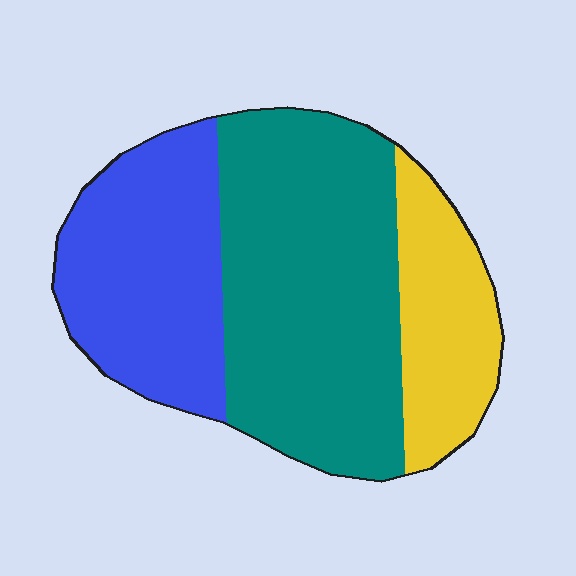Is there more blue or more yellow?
Blue.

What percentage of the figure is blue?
Blue takes up about one third (1/3) of the figure.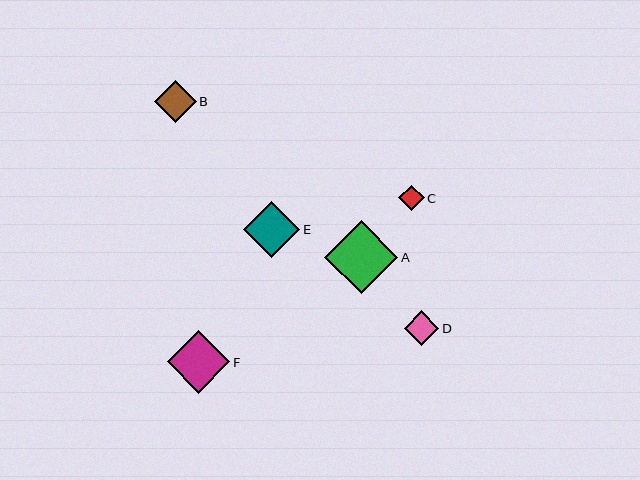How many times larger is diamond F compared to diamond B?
Diamond F is approximately 1.5 times the size of diamond B.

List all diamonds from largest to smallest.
From largest to smallest: A, F, E, B, D, C.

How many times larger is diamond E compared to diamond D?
Diamond E is approximately 1.6 times the size of diamond D.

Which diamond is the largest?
Diamond A is the largest with a size of approximately 73 pixels.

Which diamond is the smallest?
Diamond C is the smallest with a size of approximately 25 pixels.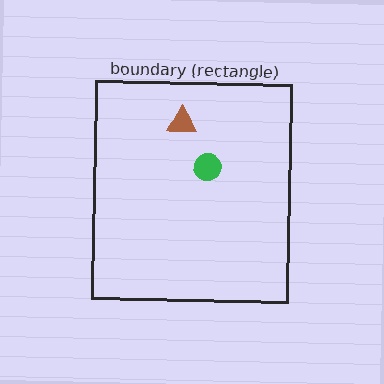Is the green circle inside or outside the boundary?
Inside.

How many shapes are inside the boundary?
2 inside, 0 outside.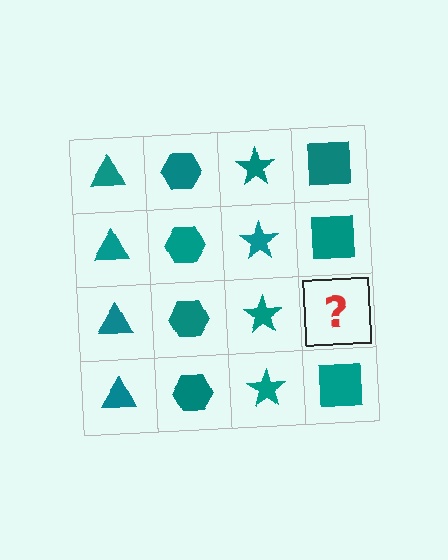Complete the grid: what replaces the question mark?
The question mark should be replaced with a teal square.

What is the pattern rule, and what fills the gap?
The rule is that each column has a consistent shape. The gap should be filled with a teal square.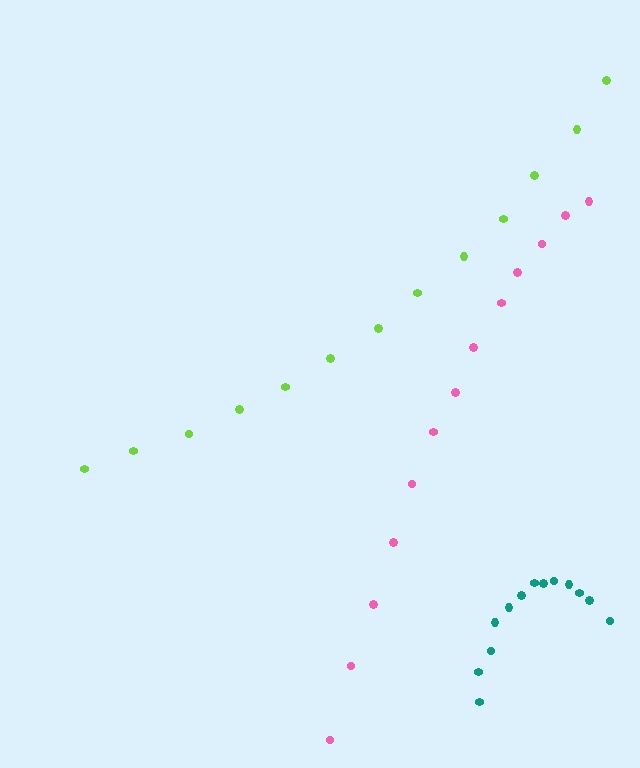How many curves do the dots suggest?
There are 3 distinct paths.